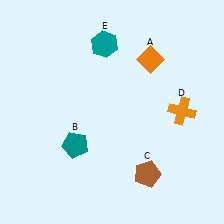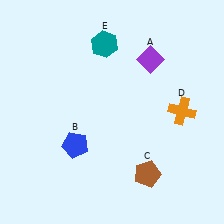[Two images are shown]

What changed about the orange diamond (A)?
In Image 1, A is orange. In Image 2, it changed to purple.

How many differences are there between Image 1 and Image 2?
There are 2 differences between the two images.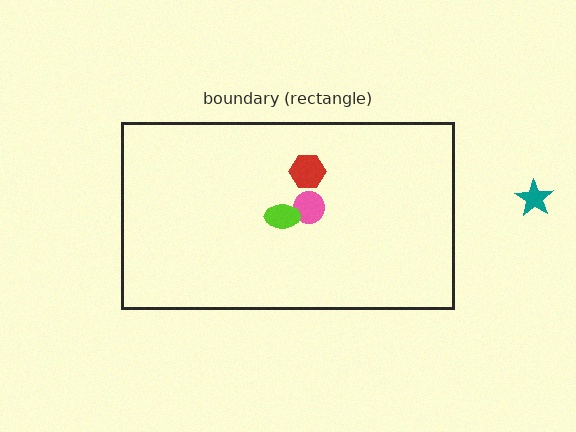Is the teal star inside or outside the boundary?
Outside.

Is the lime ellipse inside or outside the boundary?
Inside.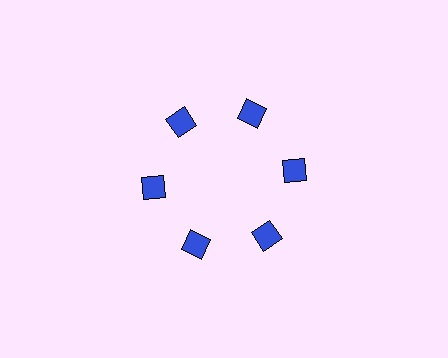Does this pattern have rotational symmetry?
Yes, this pattern has 6-fold rotational symmetry. It looks the same after rotating 60 degrees around the center.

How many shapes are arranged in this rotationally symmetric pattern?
There are 6 shapes, arranged in 6 groups of 1.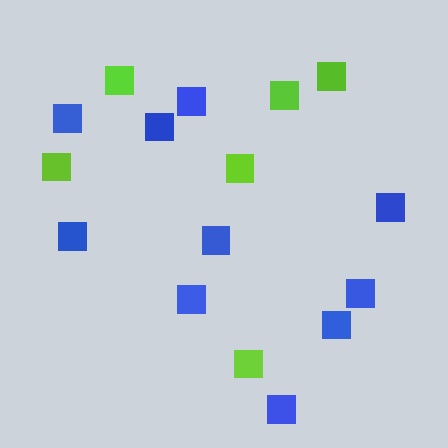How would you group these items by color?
There are 2 groups: one group of blue squares (10) and one group of lime squares (6).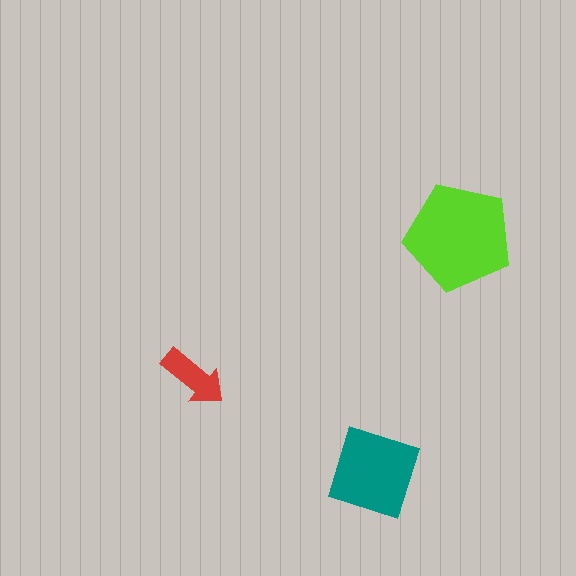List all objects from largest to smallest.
The lime pentagon, the teal diamond, the red arrow.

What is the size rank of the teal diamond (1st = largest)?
2nd.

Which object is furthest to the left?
The red arrow is leftmost.